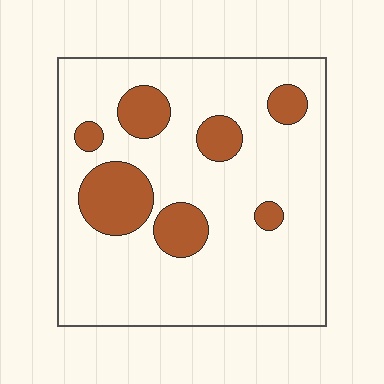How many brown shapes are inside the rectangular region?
7.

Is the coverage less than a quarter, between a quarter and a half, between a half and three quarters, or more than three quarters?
Less than a quarter.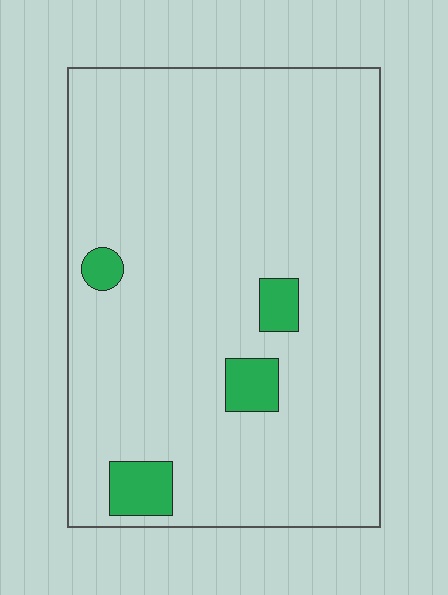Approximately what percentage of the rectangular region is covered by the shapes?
Approximately 5%.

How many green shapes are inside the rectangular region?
4.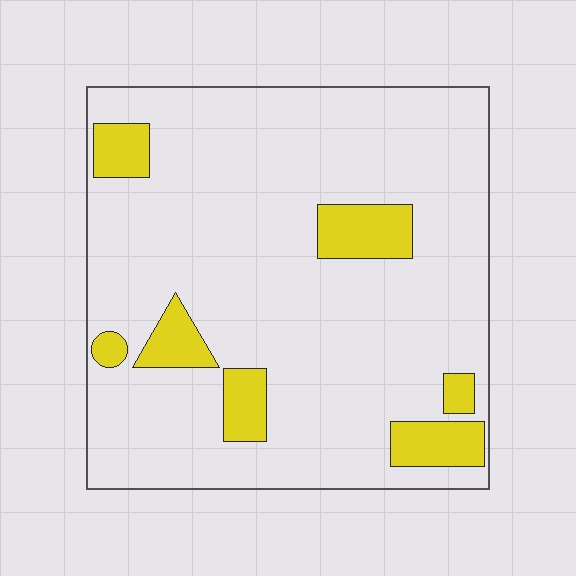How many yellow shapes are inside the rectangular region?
7.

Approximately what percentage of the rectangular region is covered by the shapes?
Approximately 15%.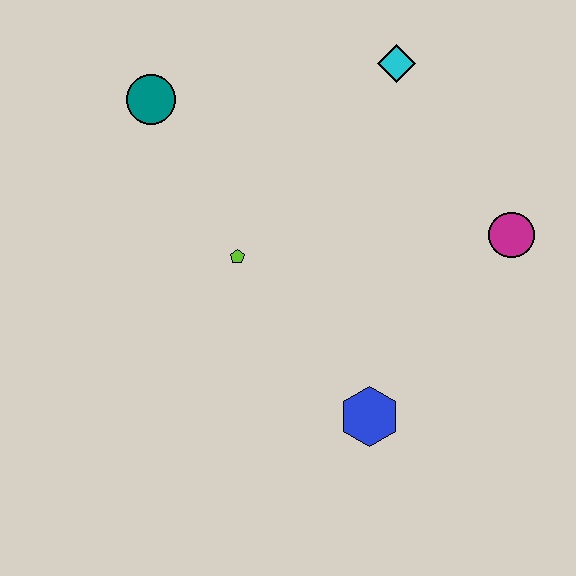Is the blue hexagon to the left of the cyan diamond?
Yes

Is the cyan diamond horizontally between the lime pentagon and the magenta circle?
Yes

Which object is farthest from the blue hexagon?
The teal circle is farthest from the blue hexagon.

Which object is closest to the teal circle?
The lime pentagon is closest to the teal circle.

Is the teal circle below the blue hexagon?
No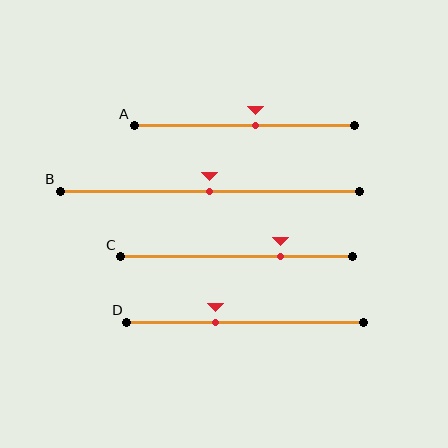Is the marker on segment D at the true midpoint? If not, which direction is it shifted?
No, the marker on segment D is shifted to the left by about 12% of the segment length.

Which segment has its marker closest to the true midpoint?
Segment B has its marker closest to the true midpoint.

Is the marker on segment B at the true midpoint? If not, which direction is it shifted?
Yes, the marker on segment B is at the true midpoint.